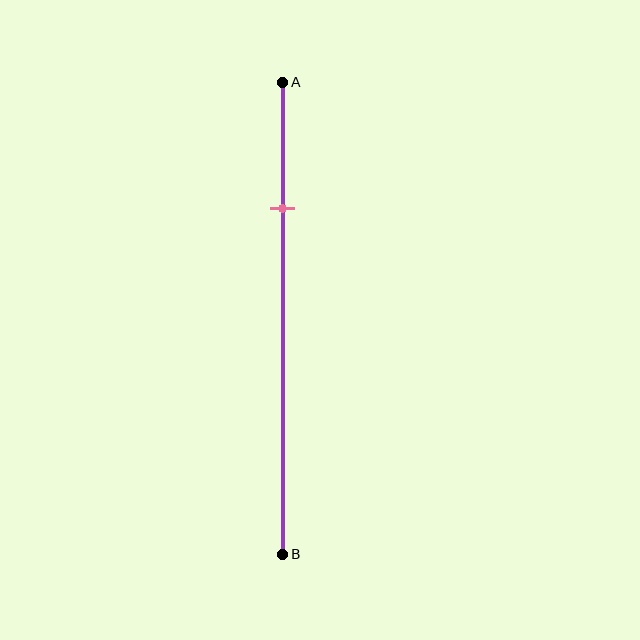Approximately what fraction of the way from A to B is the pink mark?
The pink mark is approximately 25% of the way from A to B.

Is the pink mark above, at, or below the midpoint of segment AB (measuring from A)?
The pink mark is above the midpoint of segment AB.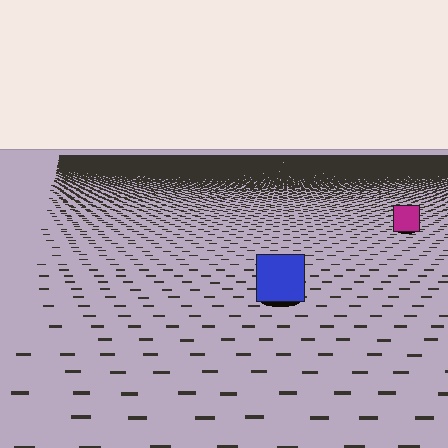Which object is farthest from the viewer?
The magenta square is farthest from the viewer. It appears smaller and the ground texture around it is denser.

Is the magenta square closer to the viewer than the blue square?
No. The blue square is closer — you can tell from the texture gradient: the ground texture is coarser near it.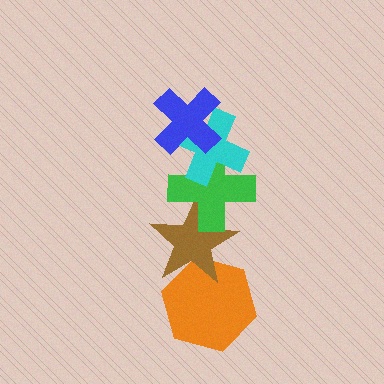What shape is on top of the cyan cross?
The blue cross is on top of the cyan cross.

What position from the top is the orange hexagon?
The orange hexagon is 5th from the top.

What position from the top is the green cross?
The green cross is 3rd from the top.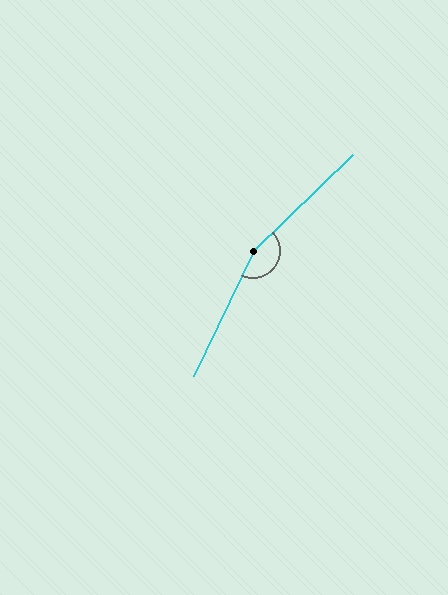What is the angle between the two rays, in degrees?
Approximately 159 degrees.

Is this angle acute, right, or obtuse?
It is obtuse.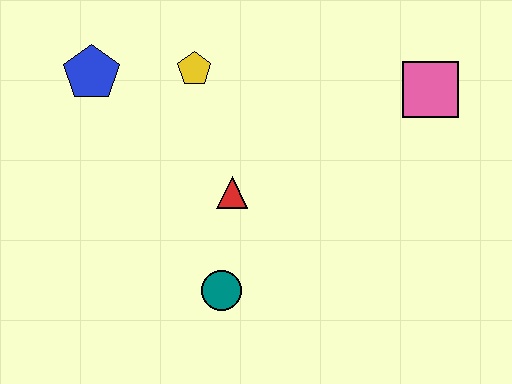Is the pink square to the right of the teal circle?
Yes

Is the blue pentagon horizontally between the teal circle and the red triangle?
No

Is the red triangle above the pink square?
No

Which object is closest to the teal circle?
The red triangle is closest to the teal circle.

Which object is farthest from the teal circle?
The pink square is farthest from the teal circle.